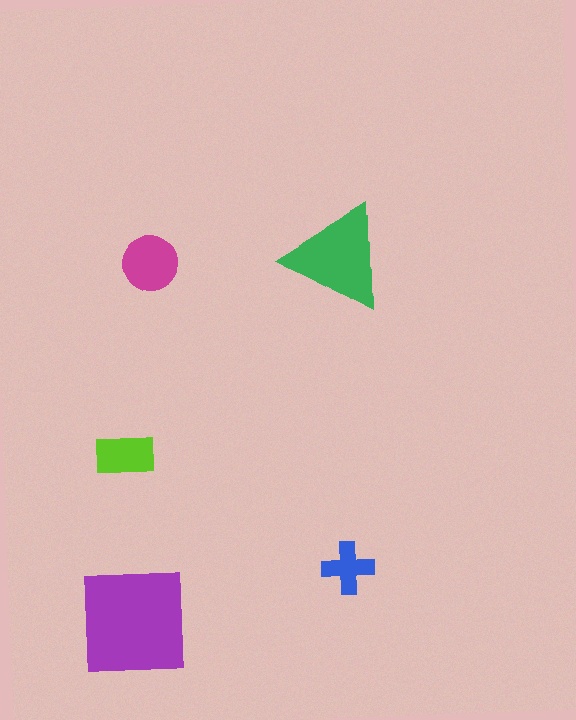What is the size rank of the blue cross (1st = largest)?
5th.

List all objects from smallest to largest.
The blue cross, the lime rectangle, the magenta circle, the green triangle, the purple square.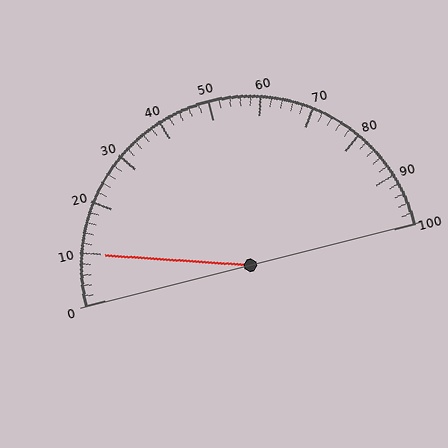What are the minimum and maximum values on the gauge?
The gauge ranges from 0 to 100.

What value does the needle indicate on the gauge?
The needle indicates approximately 10.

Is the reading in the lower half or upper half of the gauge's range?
The reading is in the lower half of the range (0 to 100).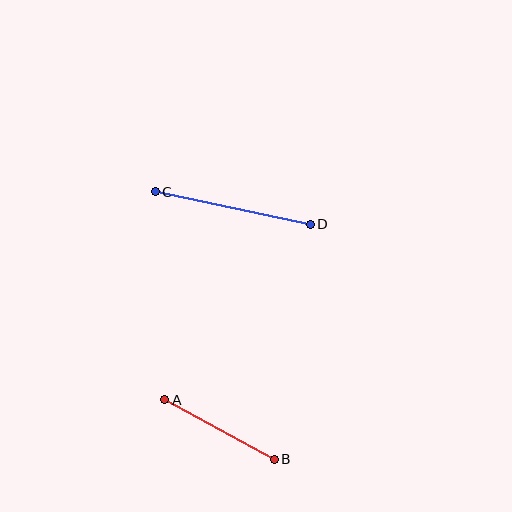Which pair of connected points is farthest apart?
Points C and D are farthest apart.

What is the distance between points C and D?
The distance is approximately 158 pixels.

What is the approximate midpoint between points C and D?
The midpoint is at approximately (233, 208) pixels.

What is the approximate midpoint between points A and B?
The midpoint is at approximately (219, 430) pixels.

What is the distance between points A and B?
The distance is approximately 125 pixels.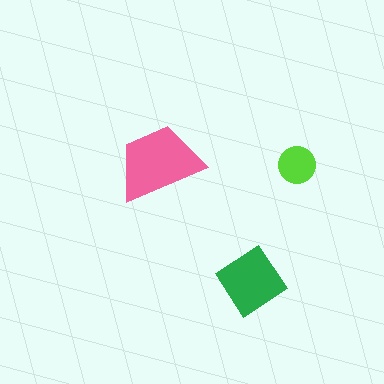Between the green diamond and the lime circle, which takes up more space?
The green diamond.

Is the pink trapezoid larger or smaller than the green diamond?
Larger.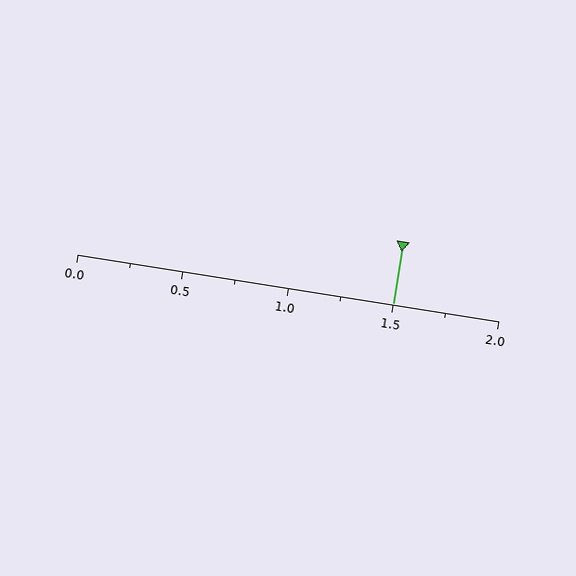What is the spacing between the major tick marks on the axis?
The major ticks are spaced 0.5 apart.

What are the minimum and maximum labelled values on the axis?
The axis runs from 0.0 to 2.0.